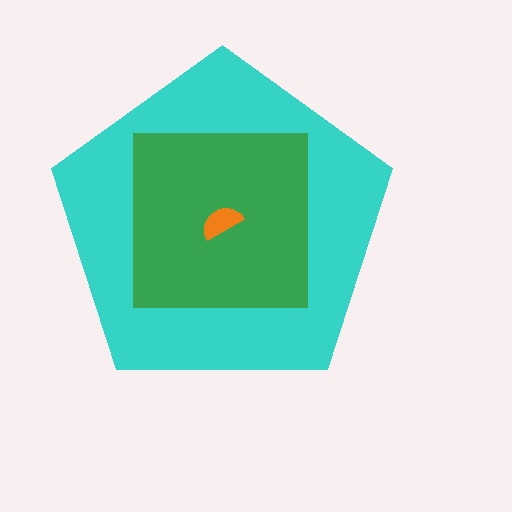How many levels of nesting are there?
3.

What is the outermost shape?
The cyan pentagon.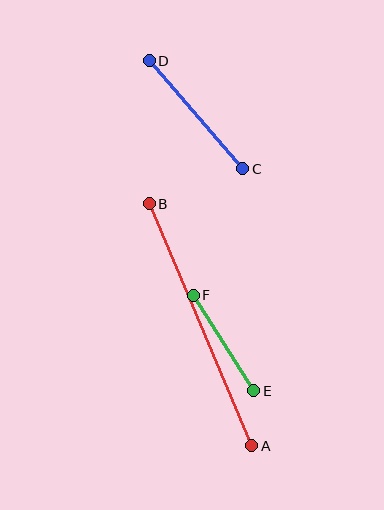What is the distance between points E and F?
The distance is approximately 113 pixels.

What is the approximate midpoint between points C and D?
The midpoint is at approximately (196, 115) pixels.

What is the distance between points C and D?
The distance is approximately 143 pixels.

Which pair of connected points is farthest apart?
Points A and B are farthest apart.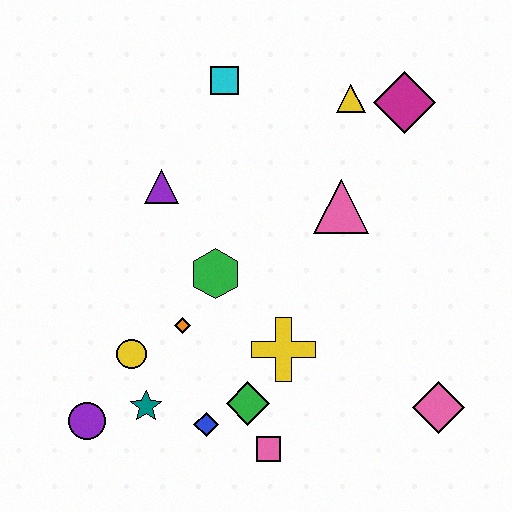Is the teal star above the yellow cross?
No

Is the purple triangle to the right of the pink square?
No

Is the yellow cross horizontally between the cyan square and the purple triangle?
No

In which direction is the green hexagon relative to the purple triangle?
The green hexagon is below the purple triangle.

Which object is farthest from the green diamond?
The magenta diamond is farthest from the green diamond.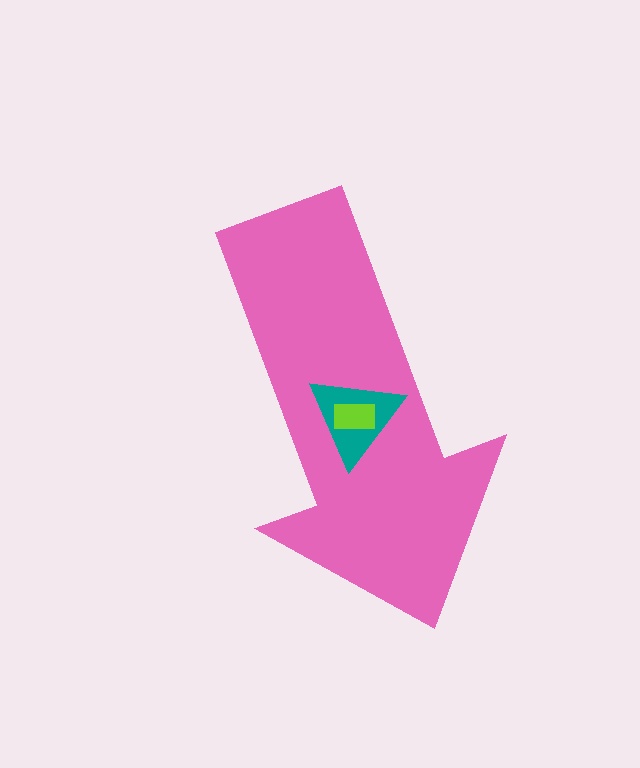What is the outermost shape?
The pink arrow.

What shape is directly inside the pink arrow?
The teal triangle.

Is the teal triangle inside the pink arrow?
Yes.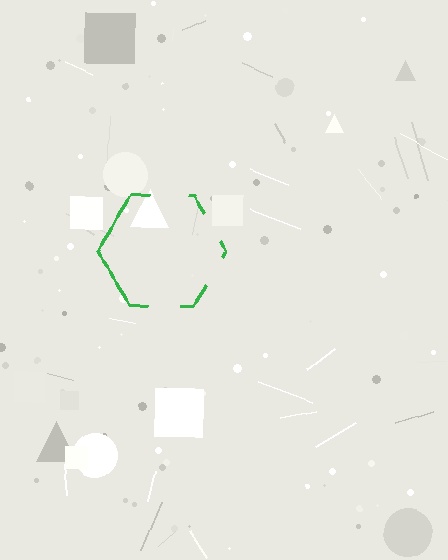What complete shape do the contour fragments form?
The contour fragments form a hexagon.